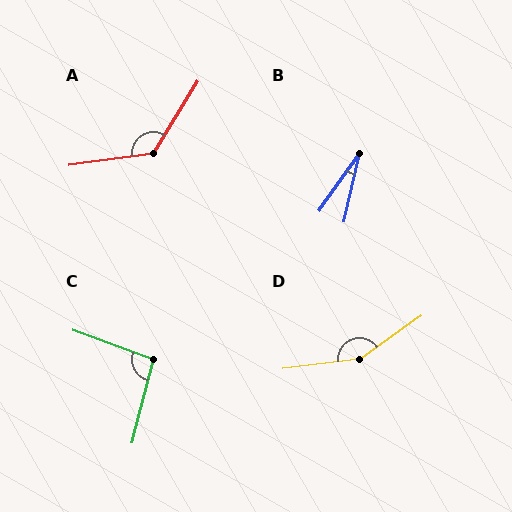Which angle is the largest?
D, at approximately 151 degrees.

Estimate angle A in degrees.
Approximately 129 degrees.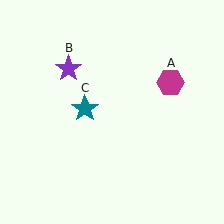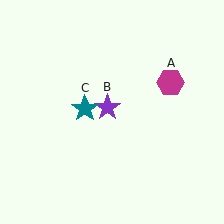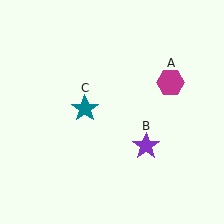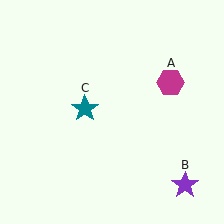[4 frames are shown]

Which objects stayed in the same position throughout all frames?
Magenta hexagon (object A) and teal star (object C) remained stationary.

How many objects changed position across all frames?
1 object changed position: purple star (object B).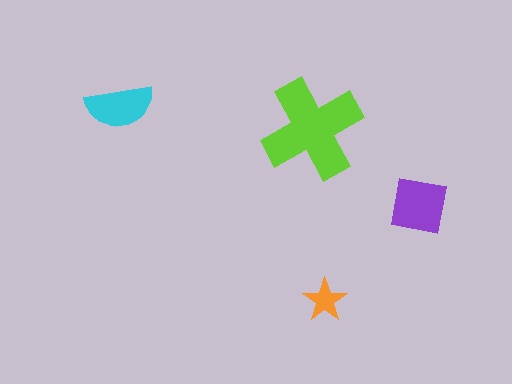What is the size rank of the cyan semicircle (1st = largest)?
3rd.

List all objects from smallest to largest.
The orange star, the cyan semicircle, the purple square, the lime cross.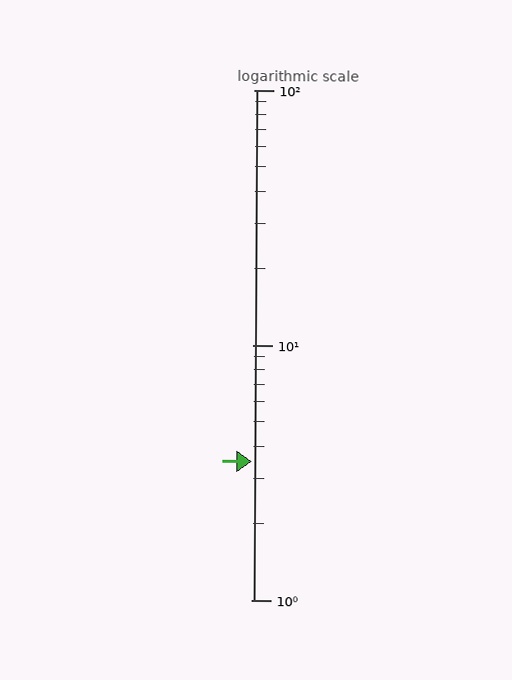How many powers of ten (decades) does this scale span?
The scale spans 2 decades, from 1 to 100.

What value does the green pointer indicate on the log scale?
The pointer indicates approximately 3.5.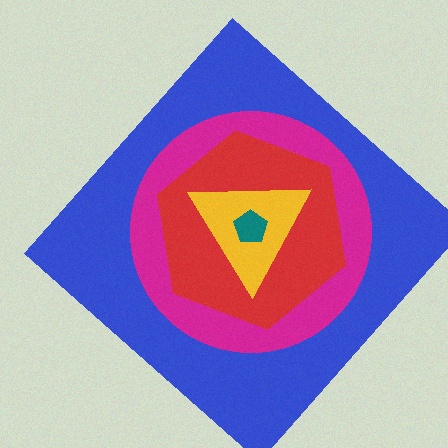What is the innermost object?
The teal pentagon.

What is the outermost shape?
The blue diamond.